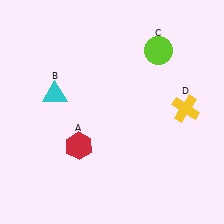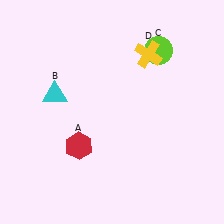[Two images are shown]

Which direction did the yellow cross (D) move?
The yellow cross (D) moved up.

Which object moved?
The yellow cross (D) moved up.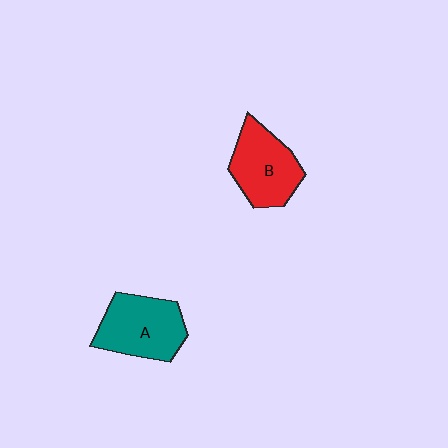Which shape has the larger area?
Shape A (teal).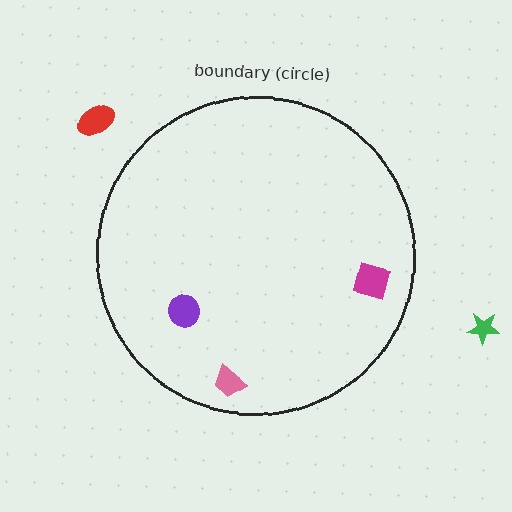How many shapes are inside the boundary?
3 inside, 2 outside.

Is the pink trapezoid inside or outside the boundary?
Inside.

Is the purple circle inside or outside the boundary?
Inside.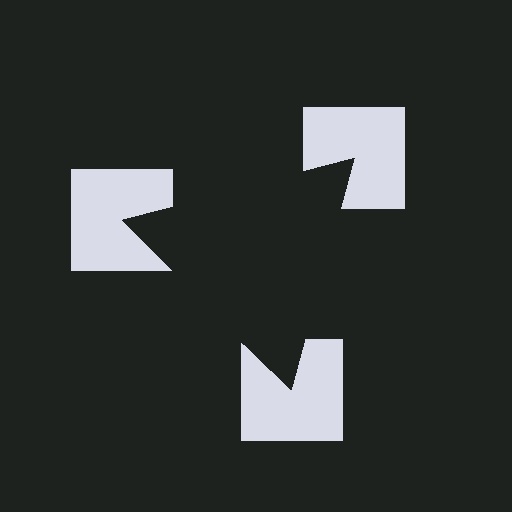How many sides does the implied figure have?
3 sides.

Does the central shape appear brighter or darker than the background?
It typically appears slightly darker than the background, even though no actual brightness change is drawn.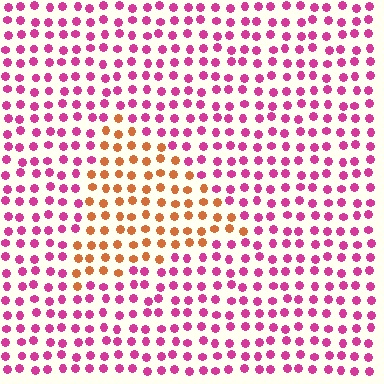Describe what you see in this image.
The image is filled with small magenta elements in a uniform arrangement. A triangle-shaped region is visible where the elements are tinted to a slightly different hue, forming a subtle color boundary.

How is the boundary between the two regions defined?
The boundary is defined purely by a slight shift in hue (about 59 degrees). Spacing, size, and orientation are identical on both sides.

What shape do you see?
I see a triangle.